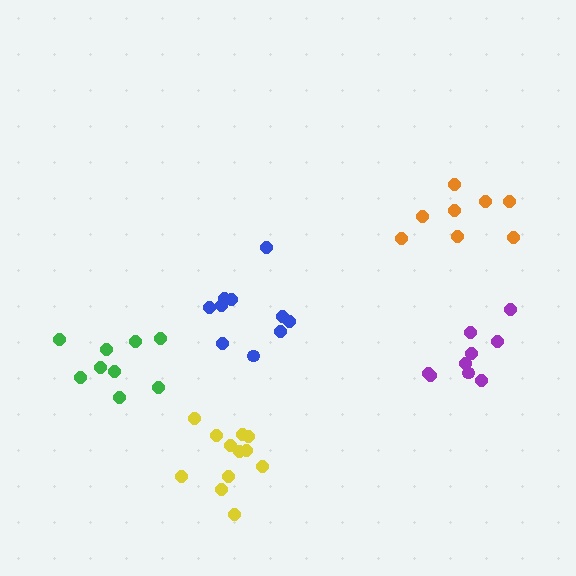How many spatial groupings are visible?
There are 5 spatial groupings.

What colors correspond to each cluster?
The clusters are colored: green, yellow, orange, blue, purple.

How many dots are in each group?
Group 1: 9 dots, Group 2: 12 dots, Group 3: 8 dots, Group 4: 10 dots, Group 5: 9 dots (48 total).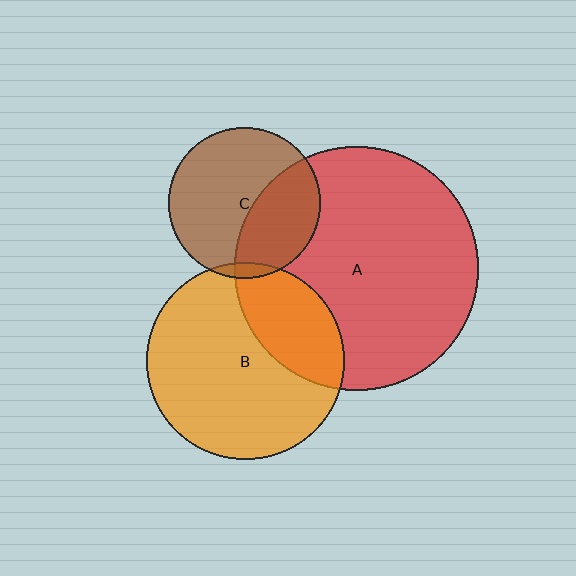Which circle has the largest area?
Circle A (red).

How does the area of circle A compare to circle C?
Approximately 2.6 times.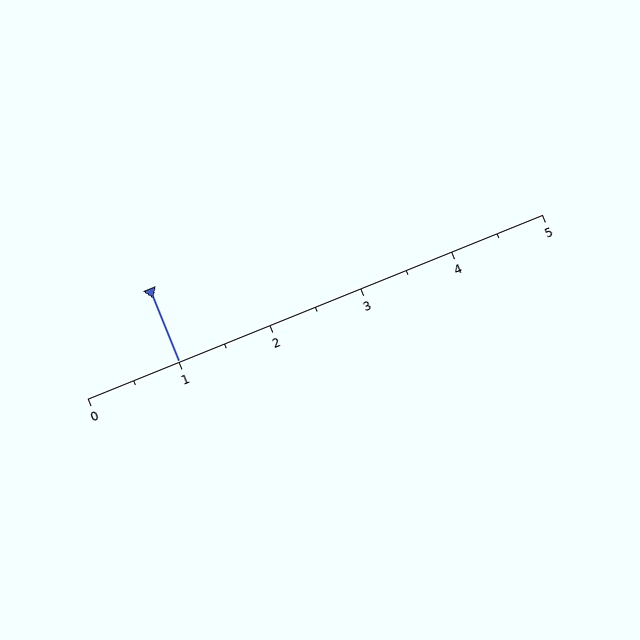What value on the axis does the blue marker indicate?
The marker indicates approximately 1.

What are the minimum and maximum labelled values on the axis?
The axis runs from 0 to 5.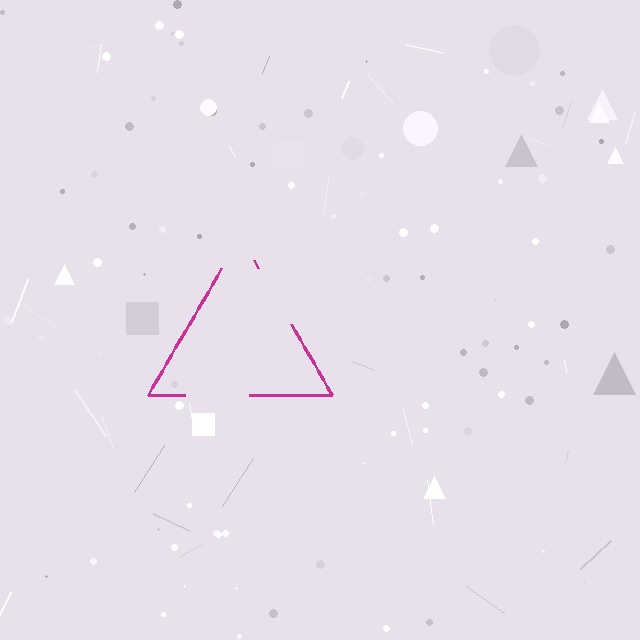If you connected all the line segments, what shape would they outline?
They would outline a triangle.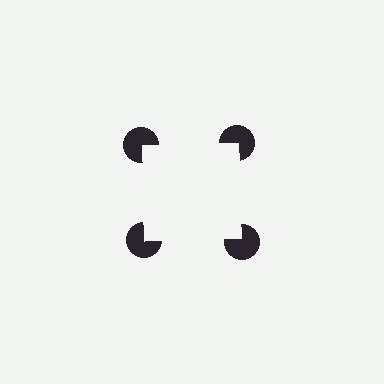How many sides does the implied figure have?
4 sides.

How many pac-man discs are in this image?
There are 4 — one at each vertex of the illusory square.